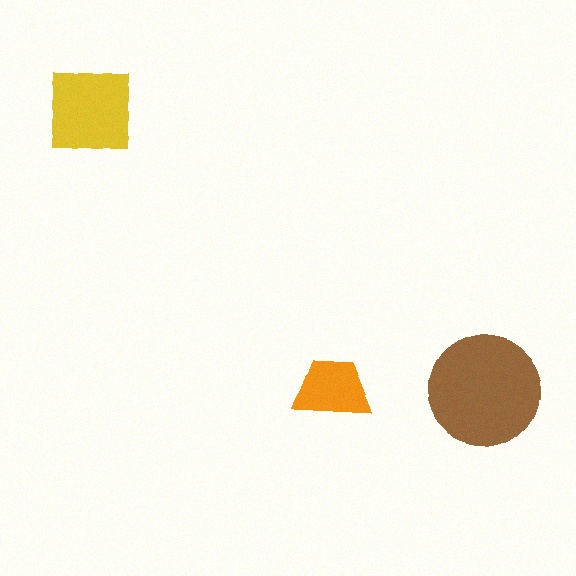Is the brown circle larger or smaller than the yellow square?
Larger.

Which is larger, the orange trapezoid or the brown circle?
The brown circle.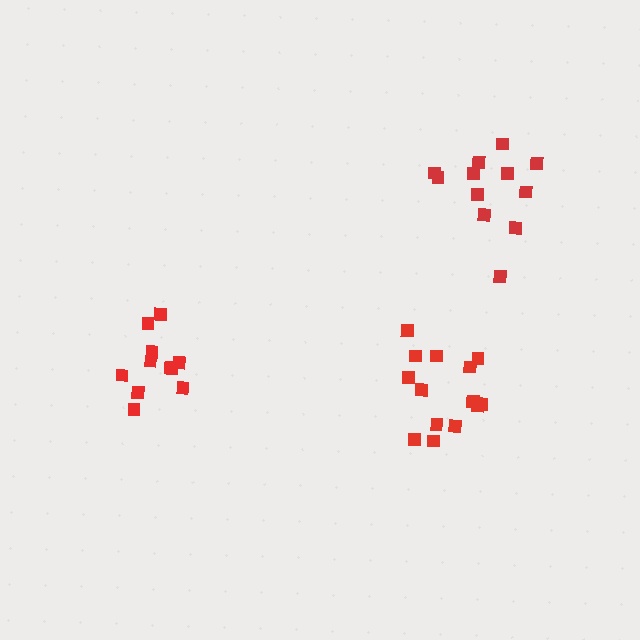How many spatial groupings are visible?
There are 3 spatial groupings.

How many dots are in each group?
Group 1: 14 dots, Group 2: 11 dots, Group 3: 12 dots (37 total).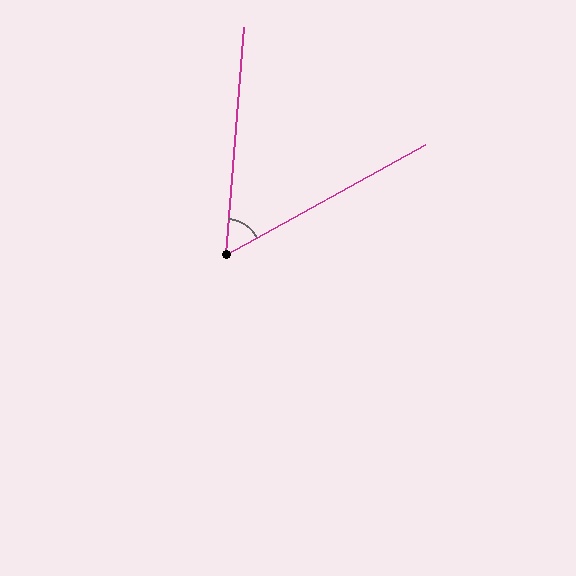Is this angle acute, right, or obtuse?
It is acute.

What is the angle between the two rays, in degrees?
Approximately 57 degrees.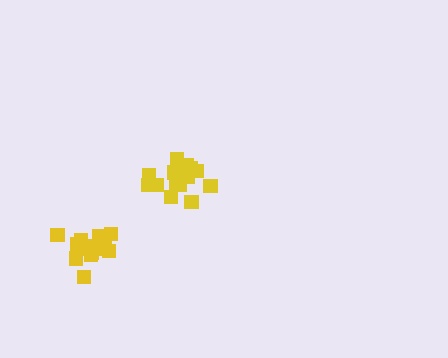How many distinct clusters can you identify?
There are 2 distinct clusters.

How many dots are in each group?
Group 1: 15 dots, Group 2: 15 dots (30 total).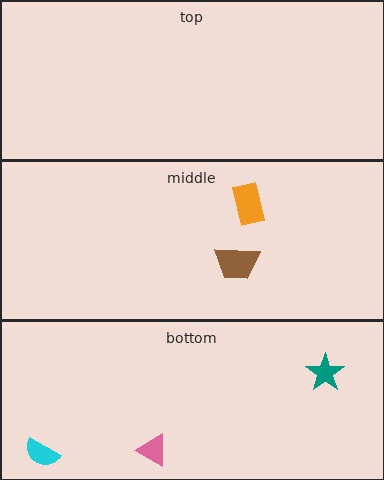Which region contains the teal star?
The bottom region.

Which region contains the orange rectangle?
The middle region.